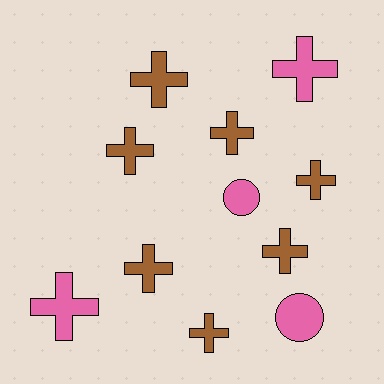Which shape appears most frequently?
Cross, with 9 objects.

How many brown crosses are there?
There are 7 brown crosses.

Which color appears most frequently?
Brown, with 7 objects.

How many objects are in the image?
There are 11 objects.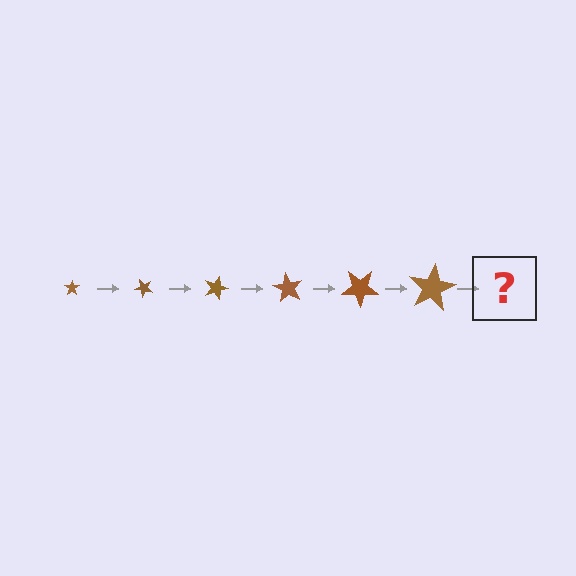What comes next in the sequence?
The next element should be a star, larger than the previous one and rotated 270 degrees from the start.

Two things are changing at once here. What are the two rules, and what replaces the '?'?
The two rules are that the star grows larger each step and it rotates 45 degrees each step. The '?' should be a star, larger than the previous one and rotated 270 degrees from the start.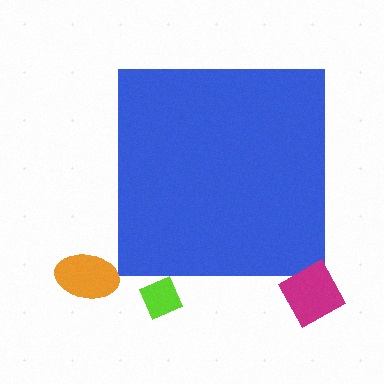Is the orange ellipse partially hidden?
No, the orange ellipse is fully visible.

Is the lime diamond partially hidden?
No, the lime diamond is fully visible.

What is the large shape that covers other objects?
A blue square.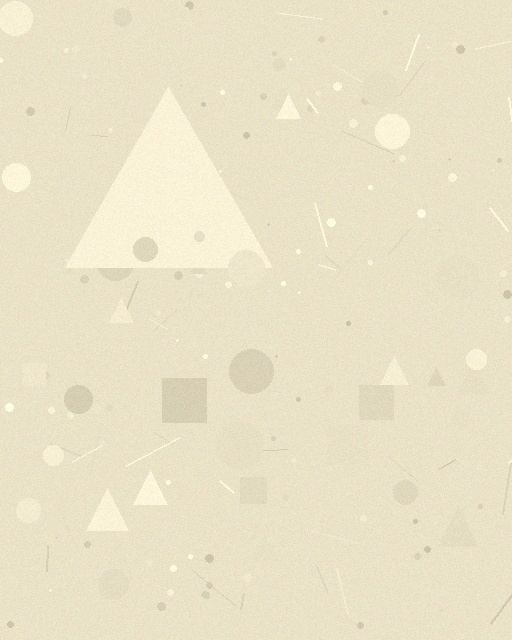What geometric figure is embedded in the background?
A triangle is embedded in the background.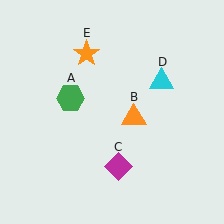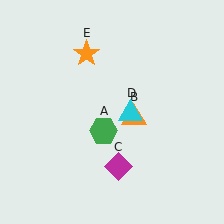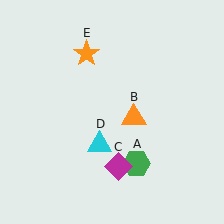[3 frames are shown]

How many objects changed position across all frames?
2 objects changed position: green hexagon (object A), cyan triangle (object D).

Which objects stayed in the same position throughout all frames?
Orange triangle (object B) and magenta diamond (object C) and orange star (object E) remained stationary.